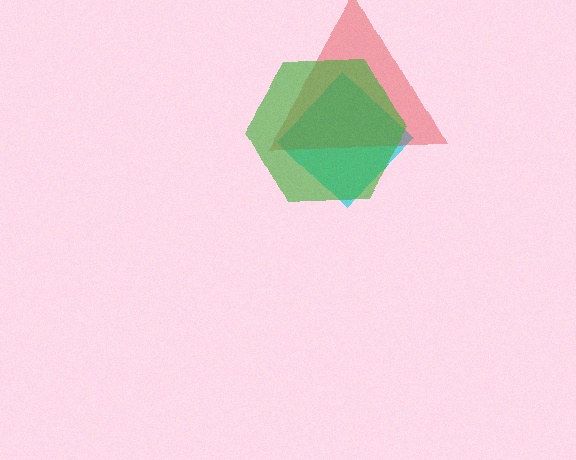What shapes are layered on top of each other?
The layered shapes are: a cyan diamond, a red triangle, a green hexagon.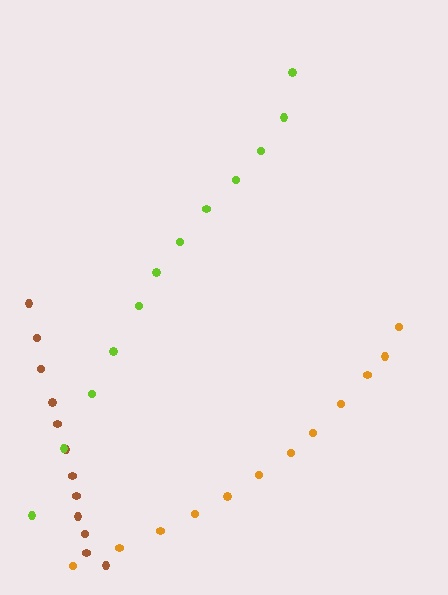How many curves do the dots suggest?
There are 3 distinct paths.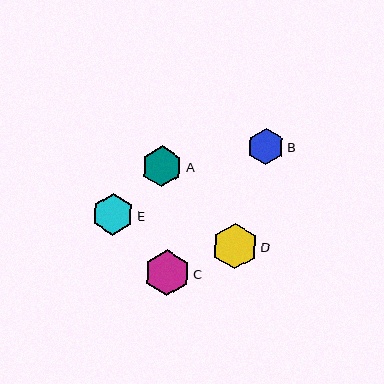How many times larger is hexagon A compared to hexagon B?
Hexagon A is approximately 1.1 times the size of hexagon B.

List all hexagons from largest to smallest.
From largest to smallest: C, D, E, A, B.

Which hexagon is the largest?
Hexagon C is the largest with a size of approximately 46 pixels.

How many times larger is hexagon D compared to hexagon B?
Hexagon D is approximately 1.2 times the size of hexagon B.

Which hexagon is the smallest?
Hexagon B is the smallest with a size of approximately 37 pixels.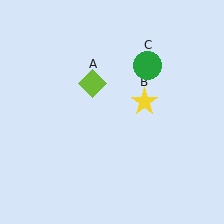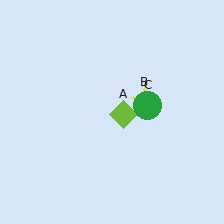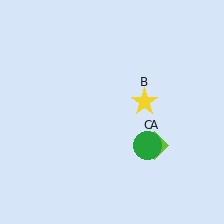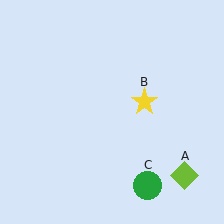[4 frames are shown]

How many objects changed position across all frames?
2 objects changed position: lime diamond (object A), green circle (object C).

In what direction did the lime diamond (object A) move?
The lime diamond (object A) moved down and to the right.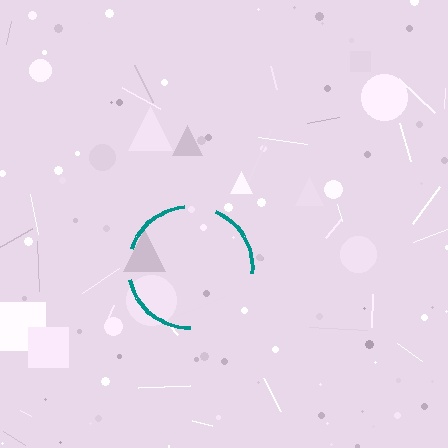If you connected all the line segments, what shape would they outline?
They would outline a circle.